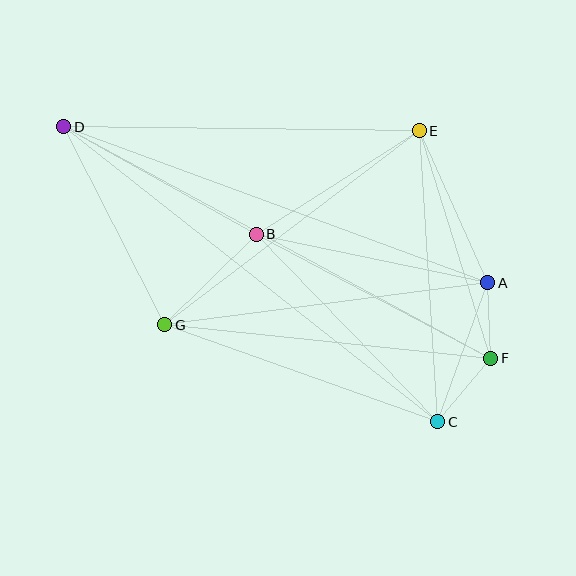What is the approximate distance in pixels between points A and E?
The distance between A and E is approximately 167 pixels.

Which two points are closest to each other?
Points A and F are closest to each other.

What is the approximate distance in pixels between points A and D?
The distance between A and D is approximately 452 pixels.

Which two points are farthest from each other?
Points D and F are farthest from each other.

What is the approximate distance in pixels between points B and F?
The distance between B and F is approximately 265 pixels.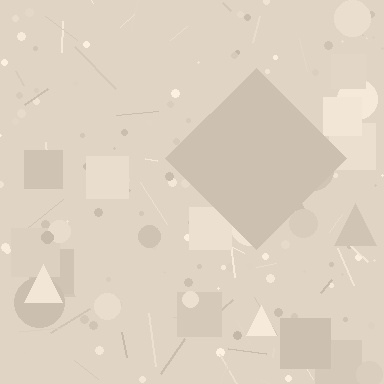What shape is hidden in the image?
A diamond is hidden in the image.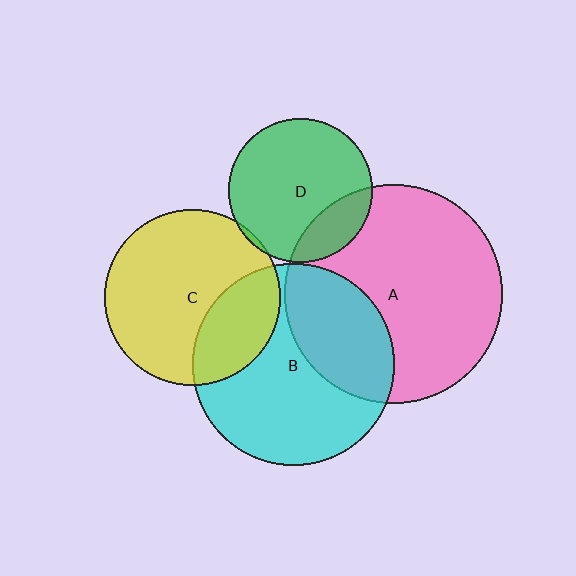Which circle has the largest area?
Circle A (pink).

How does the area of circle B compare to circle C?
Approximately 1.3 times.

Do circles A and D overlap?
Yes.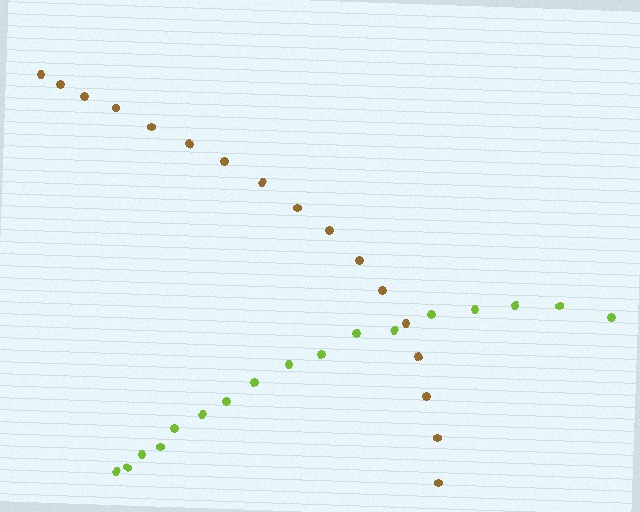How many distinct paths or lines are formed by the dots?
There are 2 distinct paths.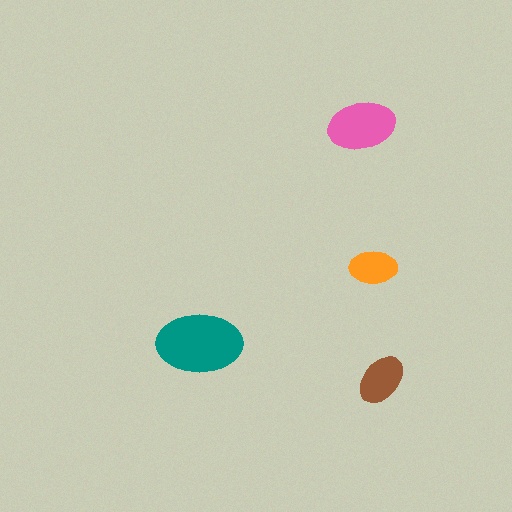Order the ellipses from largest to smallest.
the teal one, the pink one, the brown one, the orange one.